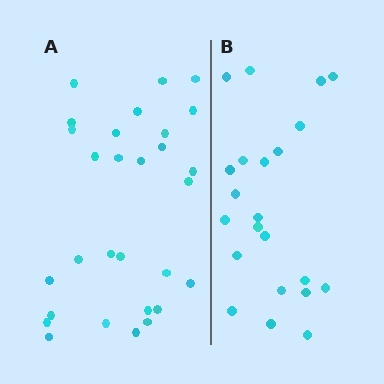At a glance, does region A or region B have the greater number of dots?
Region A (the left region) has more dots.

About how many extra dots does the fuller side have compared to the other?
Region A has roughly 8 or so more dots than region B.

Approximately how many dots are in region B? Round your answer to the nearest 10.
About 20 dots. (The exact count is 22, which rounds to 20.)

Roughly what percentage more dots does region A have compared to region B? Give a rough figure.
About 30% more.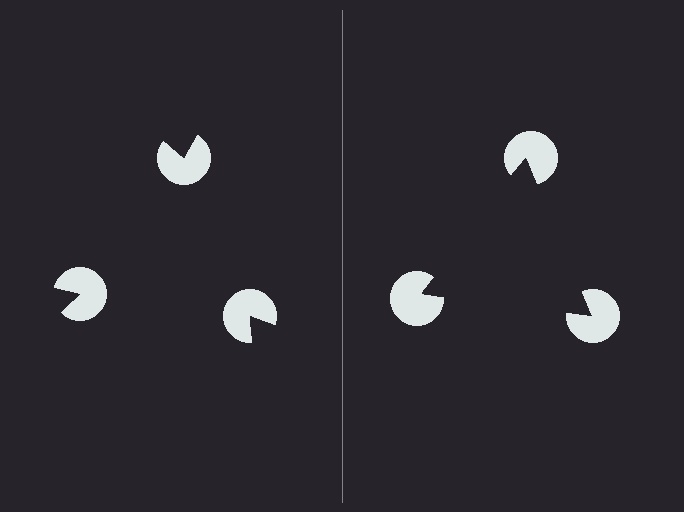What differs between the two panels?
The pac-man discs are positioned identically on both sides; only the wedge orientations differ. On the right they align to a triangle; on the left they are misaligned.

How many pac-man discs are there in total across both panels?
6 — 3 on each side.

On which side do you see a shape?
An illusory triangle appears on the right side. On the left side the wedge cuts are rotated, so no coherent shape forms.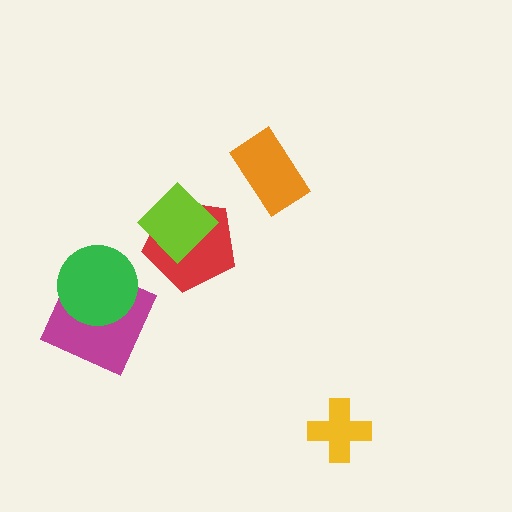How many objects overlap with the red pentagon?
1 object overlaps with the red pentagon.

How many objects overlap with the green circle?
1 object overlaps with the green circle.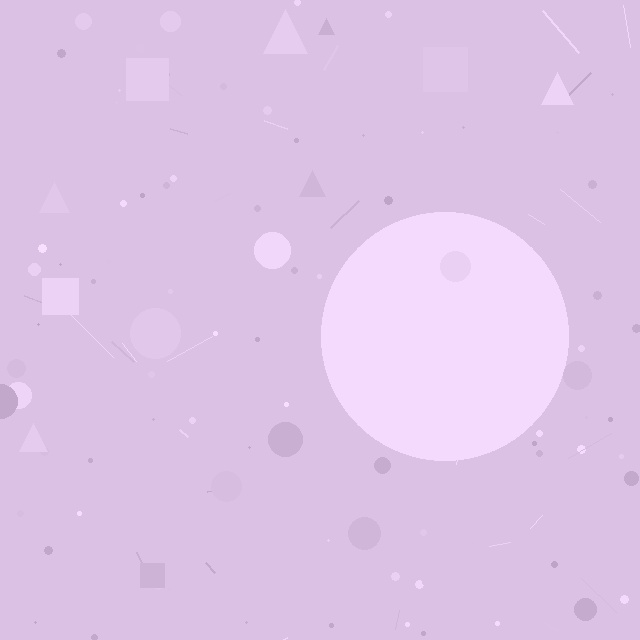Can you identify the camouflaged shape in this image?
The camouflaged shape is a circle.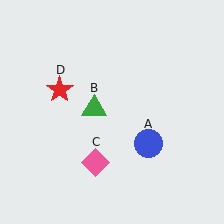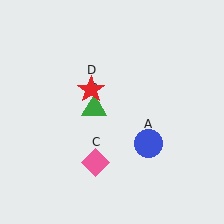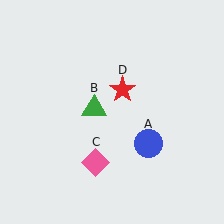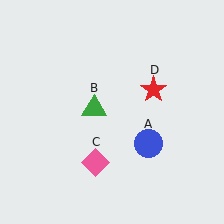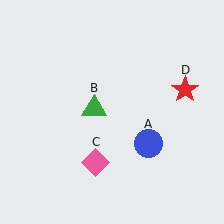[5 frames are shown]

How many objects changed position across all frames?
1 object changed position: red star (object D).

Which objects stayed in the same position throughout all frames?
Blue circle (object A) and green triangle (object B) and pink diamond (object C) remained stationary.